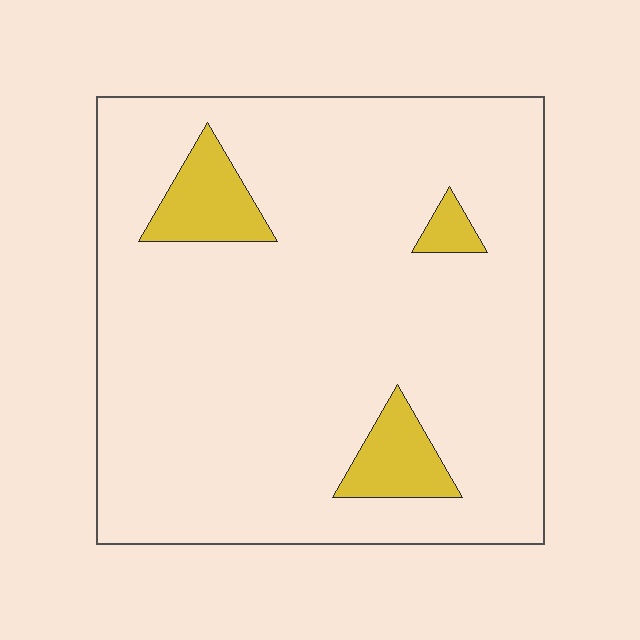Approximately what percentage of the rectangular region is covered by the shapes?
Approximately 10%.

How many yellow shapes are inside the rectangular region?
3.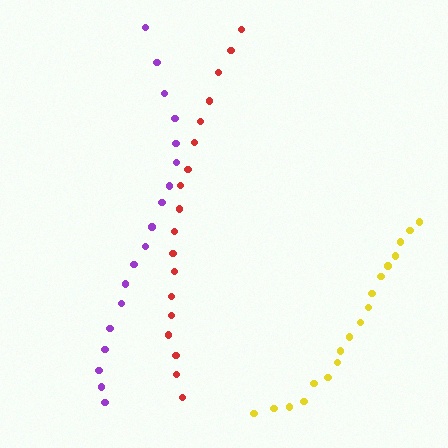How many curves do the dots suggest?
There are 3 distinct paths.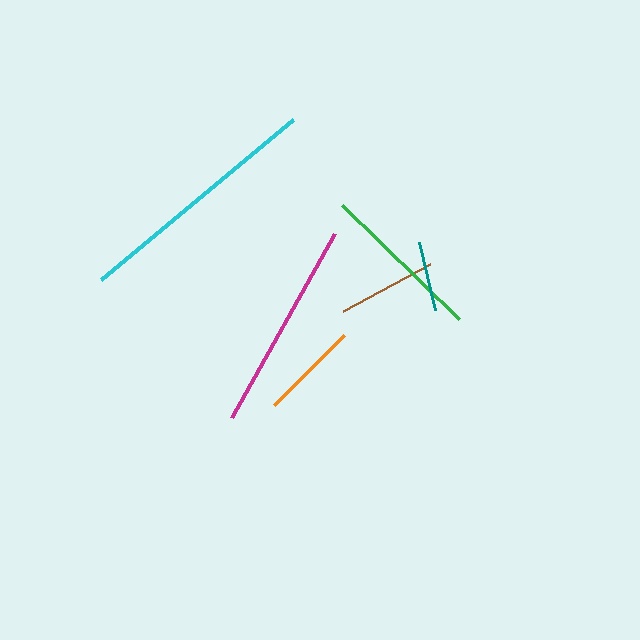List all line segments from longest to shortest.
From longest to shortest: cyan, magenta, green, brown, orange, teal.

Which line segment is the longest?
The cyan line is the longest at approximately 250 pixels.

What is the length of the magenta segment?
The magenta segment is approximately 211 pixels long.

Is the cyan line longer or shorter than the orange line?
The cyan line is longer than the orange line.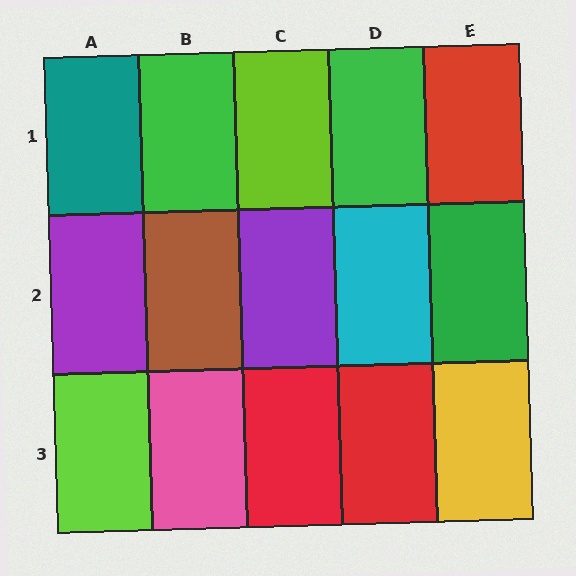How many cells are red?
3 cells are red.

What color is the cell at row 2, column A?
Purple.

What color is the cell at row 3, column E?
Yellow.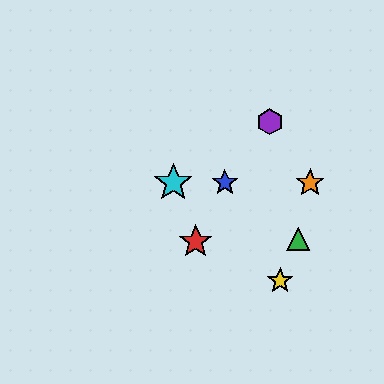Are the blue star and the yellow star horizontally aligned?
No, the blue star is at y≈183 and the yellow star is at y≈281.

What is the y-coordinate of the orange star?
The orange star is at y≈183.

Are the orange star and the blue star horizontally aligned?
Yes, both are at y≈183.